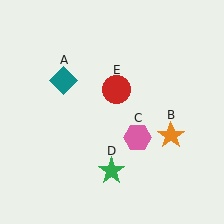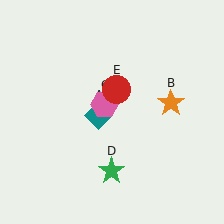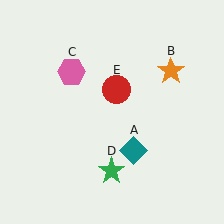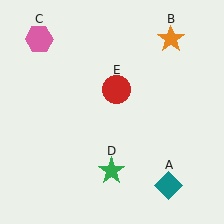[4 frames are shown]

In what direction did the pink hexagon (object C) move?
The pink hexagon (object C) moved up and to the left.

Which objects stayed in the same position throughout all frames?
Green star (object D) and red circle (object E) remained stationary.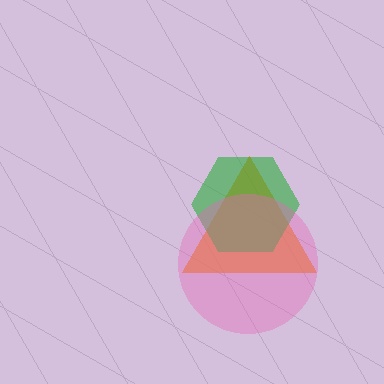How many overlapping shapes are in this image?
There are 3 overlapping shapes in the image.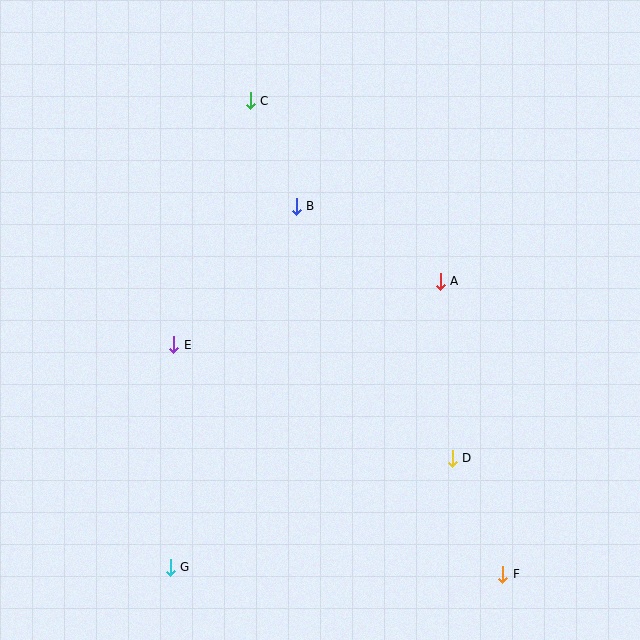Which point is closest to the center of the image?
Point B at (296, 206) is closest to the center.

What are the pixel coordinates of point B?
Point B is at (296, 206).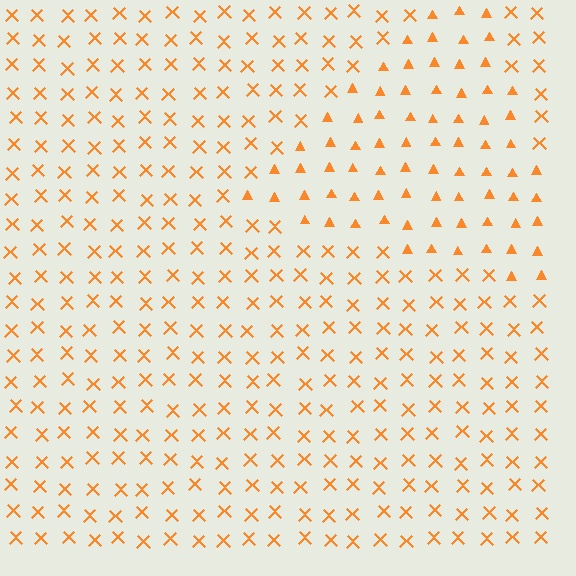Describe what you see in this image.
The image is filled with small orange elements arranged in a uniform grid. A triangle-shaped region contains triangles, while the surrounding area contains X marks. The boundary is defined purely by the change in element shape.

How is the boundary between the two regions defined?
The boundary is defined by a change in element shape: triangles inside vs. X marks outside. All elements share the same color and spacing.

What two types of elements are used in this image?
The image uses triangles inside the triangle region and X marks outside it.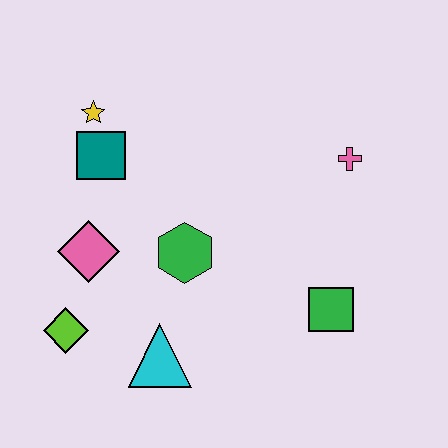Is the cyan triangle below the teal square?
Yes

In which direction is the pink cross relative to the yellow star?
The pink cross is to the right of the yellow star.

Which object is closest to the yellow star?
The teal square is closest to the yellow star.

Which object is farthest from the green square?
The yellow star is farthest from the green square.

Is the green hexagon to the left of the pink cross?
Yes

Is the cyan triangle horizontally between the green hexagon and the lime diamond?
Yes